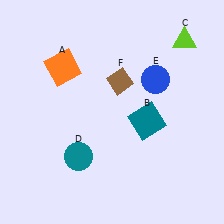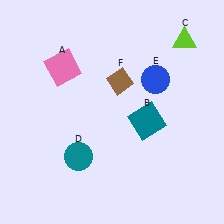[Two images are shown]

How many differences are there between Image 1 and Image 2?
There is 1 difference between the two images.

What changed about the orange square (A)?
In Image 1, A is orange. In Image 2, it changed to pink.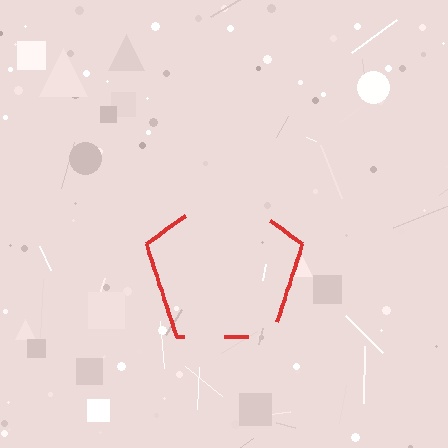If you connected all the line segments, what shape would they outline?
They would outline a pentagon.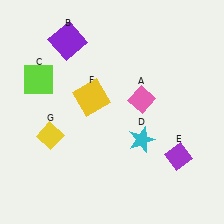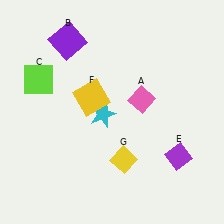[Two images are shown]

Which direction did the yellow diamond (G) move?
The yellow diamond (G) moved right.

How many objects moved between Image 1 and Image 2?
2 objects moved between the two images.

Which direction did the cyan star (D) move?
The cyan star (D) moved left.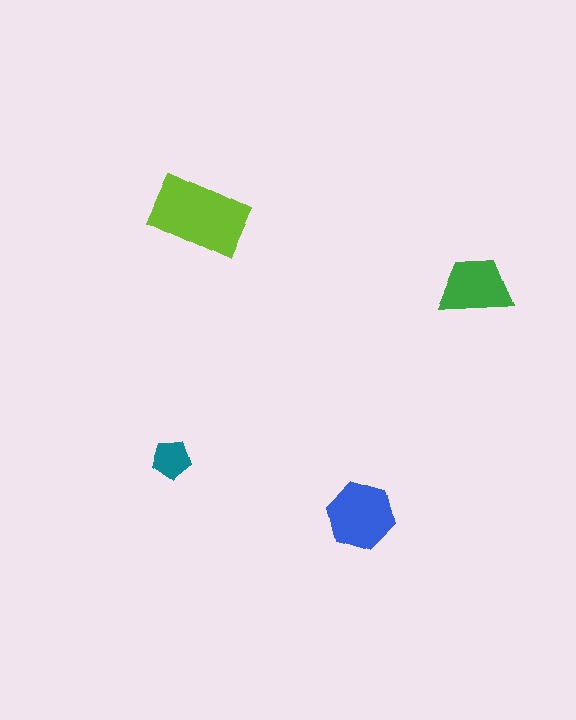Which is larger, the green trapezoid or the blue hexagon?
The blue hexagon.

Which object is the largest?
The lime rectangle.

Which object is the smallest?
The teal pentagon.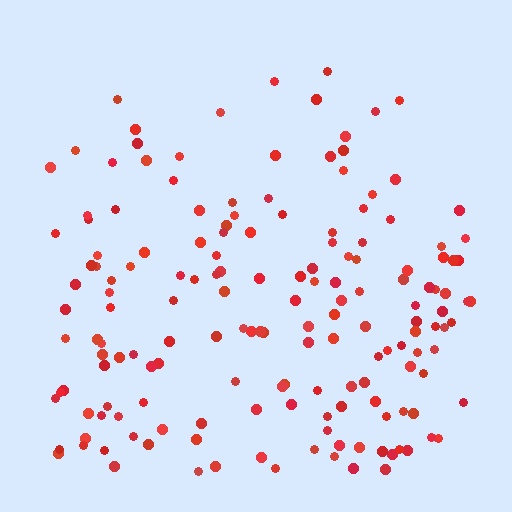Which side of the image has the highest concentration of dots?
The bottom.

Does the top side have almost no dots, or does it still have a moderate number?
Still a moderate number, just noticeably fewer than the bottom.